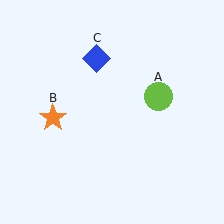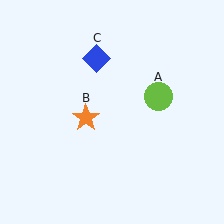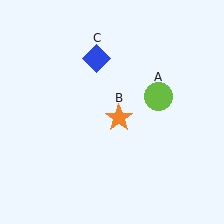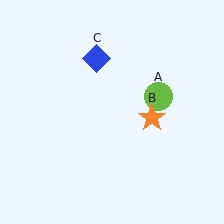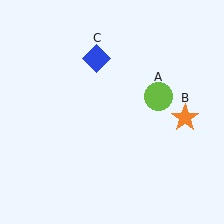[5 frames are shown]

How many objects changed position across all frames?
1 object changed position: orange star (object B).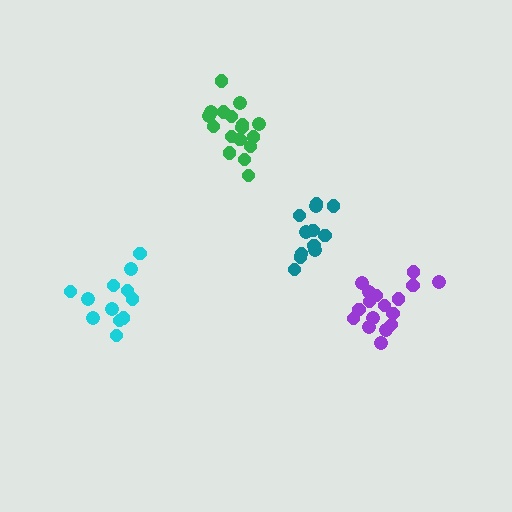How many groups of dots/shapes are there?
There are 4 groups.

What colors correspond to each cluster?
The clusters are colored: cyan, purple, green, teal.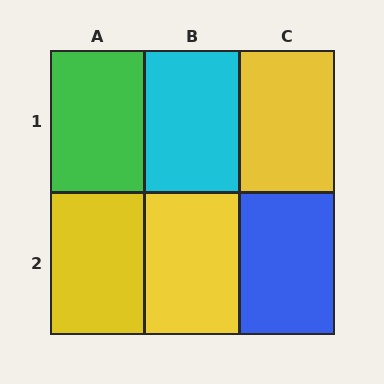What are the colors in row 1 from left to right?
Green, cyan, yellow.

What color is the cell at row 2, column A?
Yellow.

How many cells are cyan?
1 cell is cyan.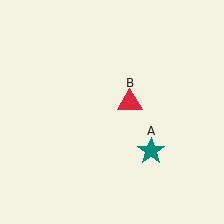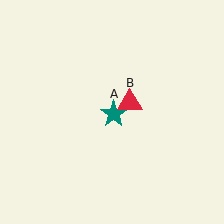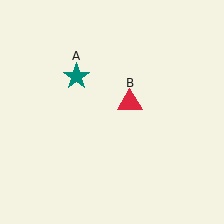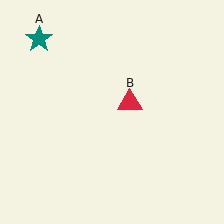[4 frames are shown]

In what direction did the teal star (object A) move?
The teal star (object A) moved up and to the left.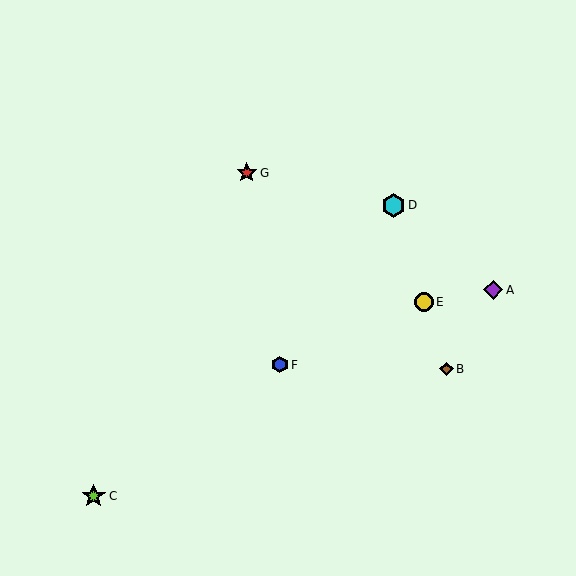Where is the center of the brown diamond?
The center of the brown diamond is at (446, 369).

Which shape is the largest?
The cyan hexagon (labeled D) is the largest.